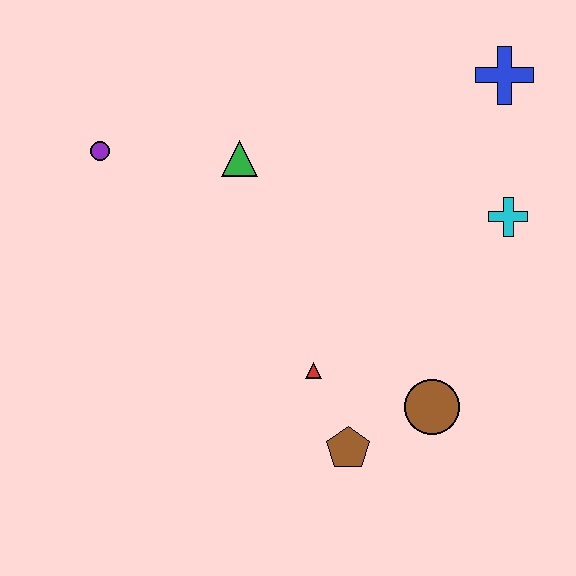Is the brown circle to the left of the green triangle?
No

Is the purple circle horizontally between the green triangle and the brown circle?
No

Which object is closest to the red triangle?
The brown pentagon is closest to the red triangle.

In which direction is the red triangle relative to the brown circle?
The red triangle is to the left of the brown circle.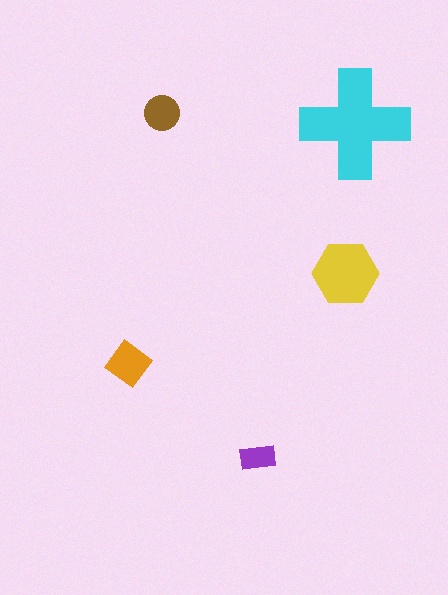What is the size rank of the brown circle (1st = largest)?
4th.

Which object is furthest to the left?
The orange diamond is leftmost.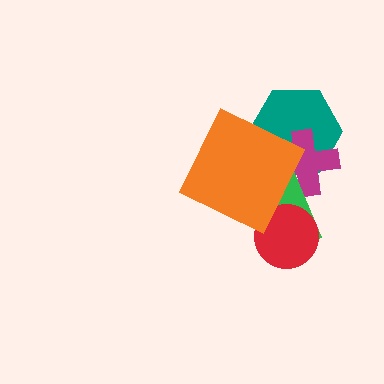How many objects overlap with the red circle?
1 object overlaps with the red circle.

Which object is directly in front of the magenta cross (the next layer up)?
The green rectangle is directly in front of the magenta cross.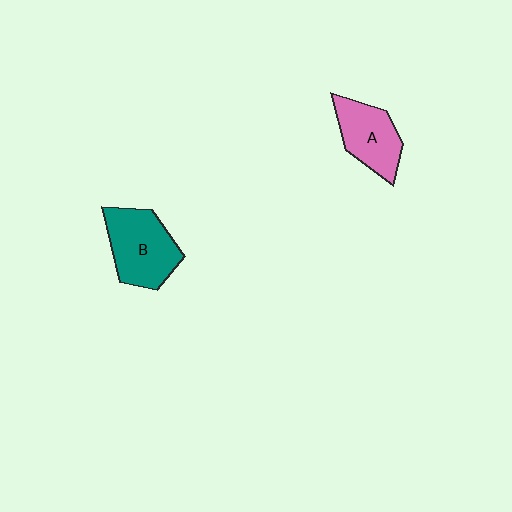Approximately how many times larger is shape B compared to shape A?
Approximately 1.3 times.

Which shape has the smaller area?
Shape A (pink).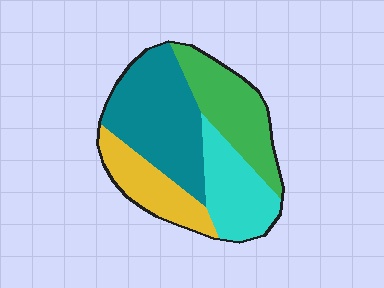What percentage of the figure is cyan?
Cyan takes up between a sixth and a third of the figure.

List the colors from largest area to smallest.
From largest to smallest: teal, green, cyan, yellow.